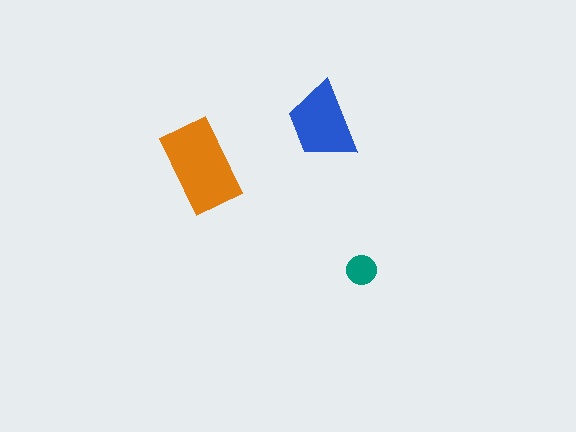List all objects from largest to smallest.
The orange rectangle, the blue trapezoid, the teal circle.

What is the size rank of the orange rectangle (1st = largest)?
1st.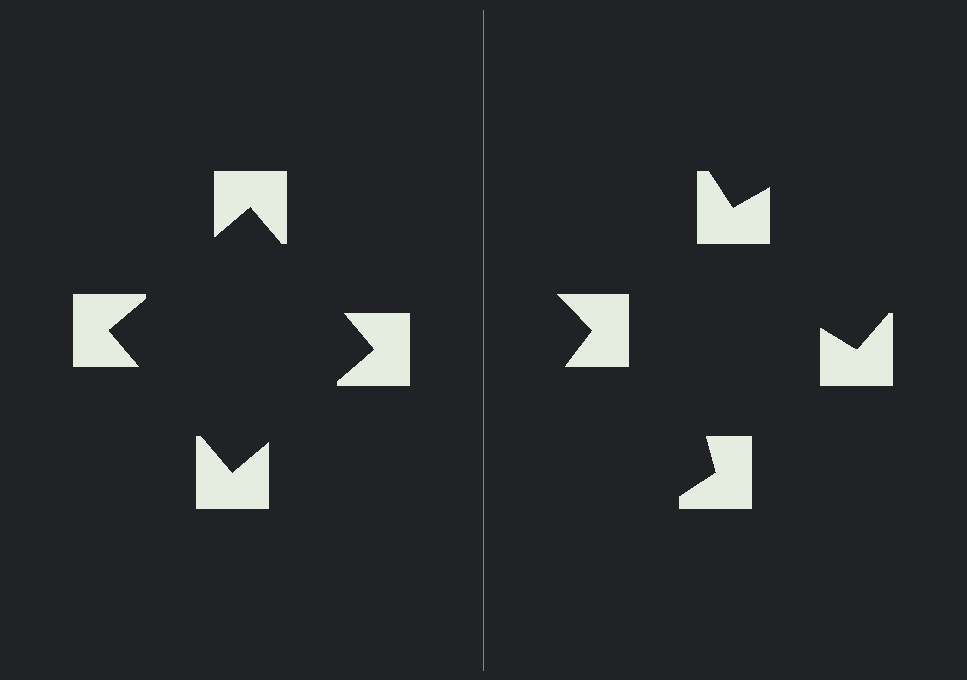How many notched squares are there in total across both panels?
8 — 4 on each side.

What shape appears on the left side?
An illusory square.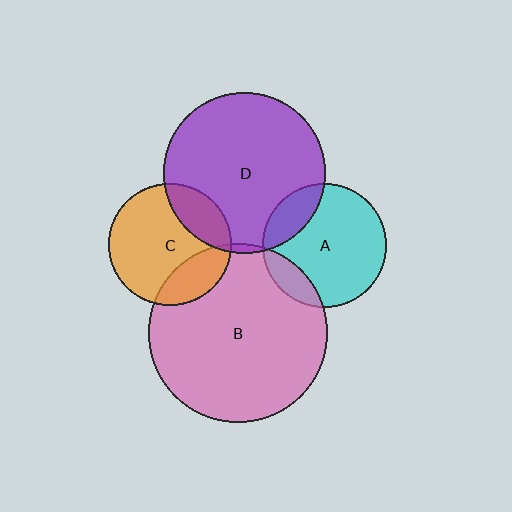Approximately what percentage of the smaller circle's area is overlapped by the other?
Approximately 25%.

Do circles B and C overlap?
Yes.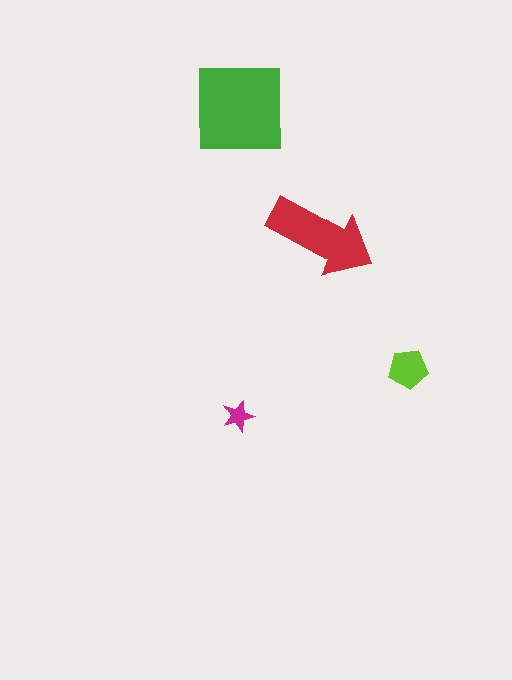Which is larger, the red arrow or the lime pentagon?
The red arrow.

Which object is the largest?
The green square.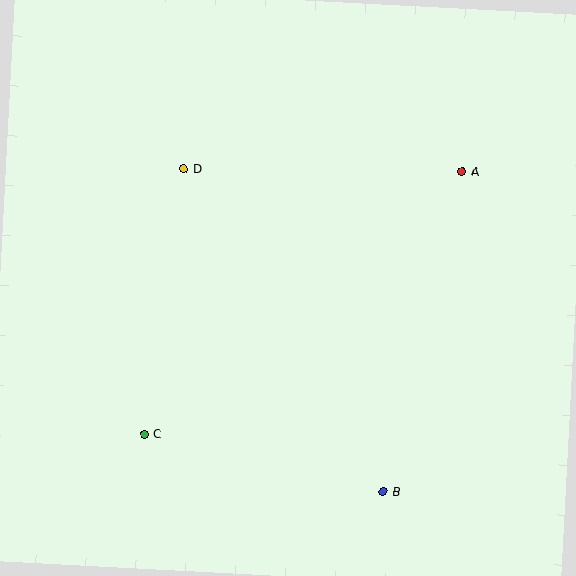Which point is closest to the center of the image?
Point D at (184, 169) is closest to the center.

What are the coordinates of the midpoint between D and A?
The midpoint between D and A is at (323, 170).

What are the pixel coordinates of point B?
Point B is at (383, 492).